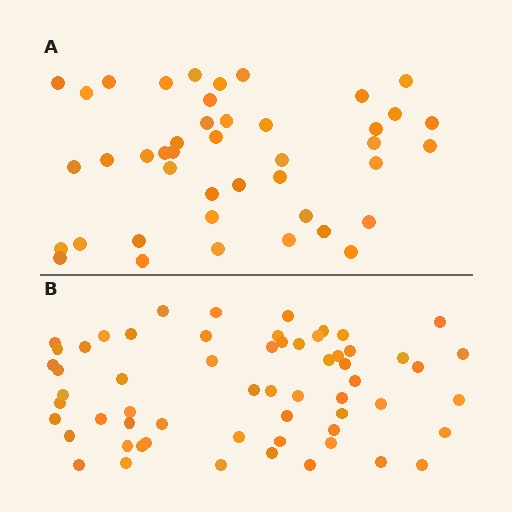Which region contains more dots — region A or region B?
Region B (the bottom region) has more dots.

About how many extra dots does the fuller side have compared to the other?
Region B has approximately 15 more dots than region A.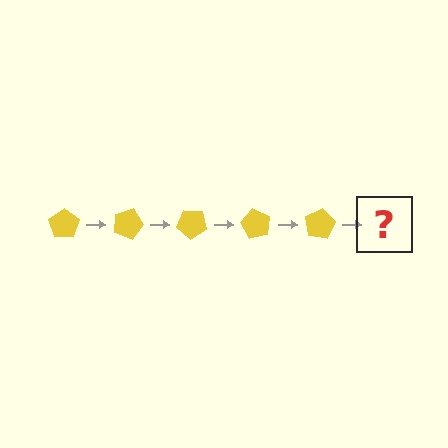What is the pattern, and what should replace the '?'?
The pattern is that the pentagon rotates 20 degrees each step. The '?' should be a yellow pentagon rotated 100 degrees.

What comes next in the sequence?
The next element should be a yellow pentagon rotated 100 degrees.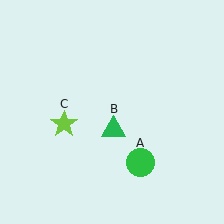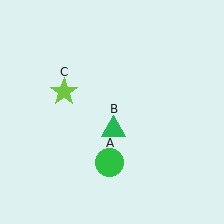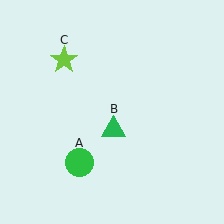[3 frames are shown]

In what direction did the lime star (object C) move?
The lime star (object C) moved up.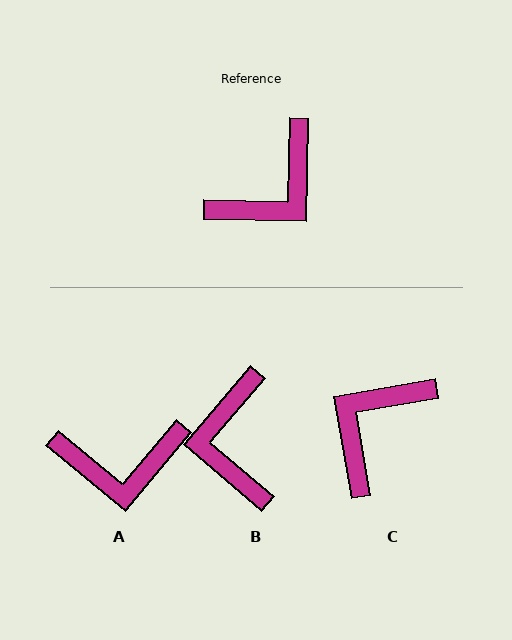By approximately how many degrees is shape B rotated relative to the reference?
Approximately 129 degrees clockwise.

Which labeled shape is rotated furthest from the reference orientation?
C, about 169 degrees away.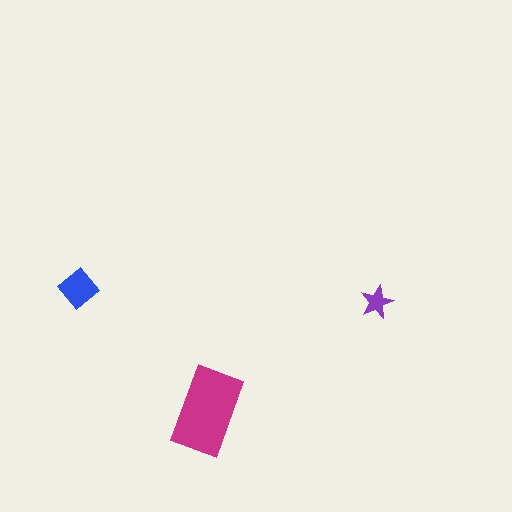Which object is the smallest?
The purple star.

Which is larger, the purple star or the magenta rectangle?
The magenta rectangle.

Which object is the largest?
The magenta rectangle.